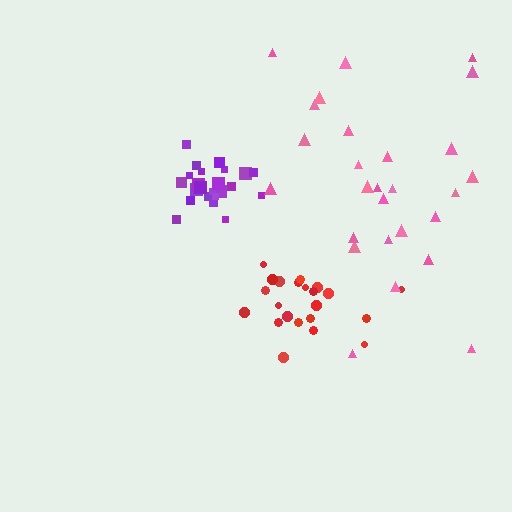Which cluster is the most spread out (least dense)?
Pink.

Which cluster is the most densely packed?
Purple.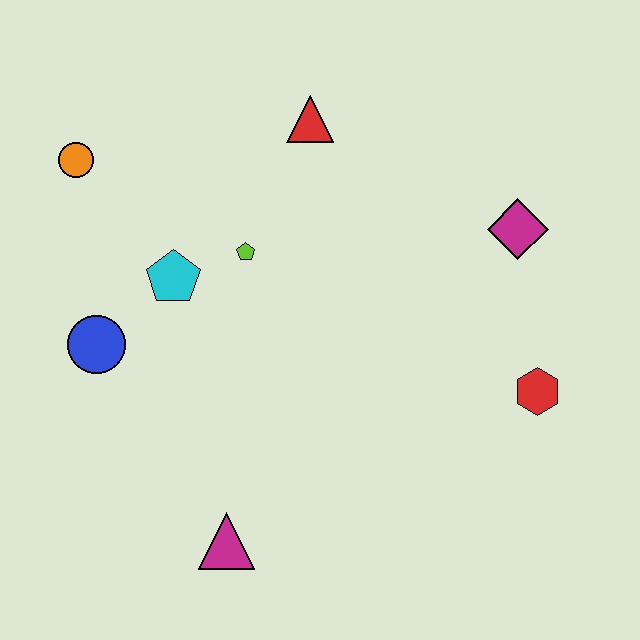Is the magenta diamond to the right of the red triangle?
Yes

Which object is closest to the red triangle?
The lime pentagon is closest to the red triangle.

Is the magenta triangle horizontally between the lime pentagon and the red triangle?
No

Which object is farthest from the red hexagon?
The orange circle is farthest from the red hexagon.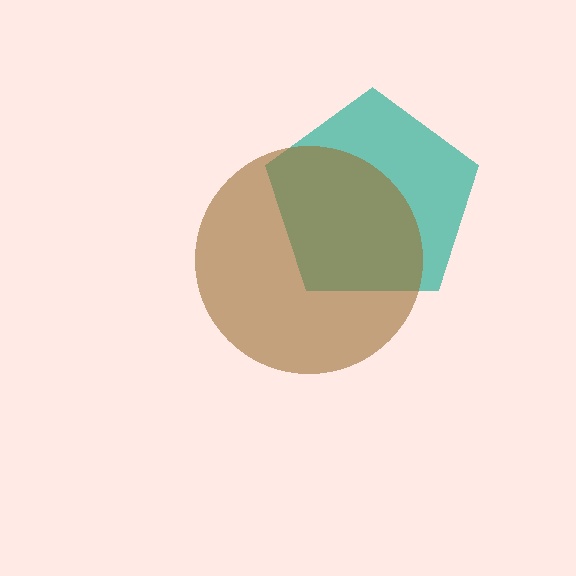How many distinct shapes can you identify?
There are 2 distinct shapes: a teal pentagon, a brown circle.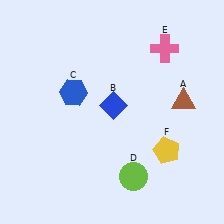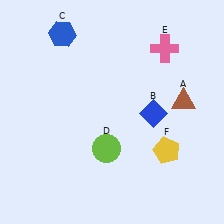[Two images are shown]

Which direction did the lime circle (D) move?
The lime circle (D) moved up.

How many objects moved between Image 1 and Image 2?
3 objects moved between the two images.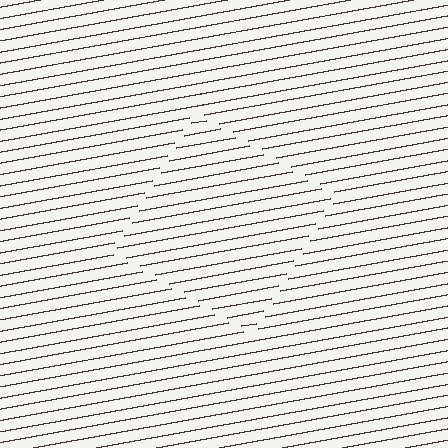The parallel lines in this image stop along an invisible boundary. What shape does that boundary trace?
An illusory square. The interior of the shape contains the same grating, shifted by half a period — the contour is defined by the phase discontinuity where line-ends from the inner and outer gratings abut.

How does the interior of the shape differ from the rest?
The interior of the shape contains the same grating, shifted by half a period — the contour is defined by the phase discontinuity where line-ends from the inner and outer gratings abut.